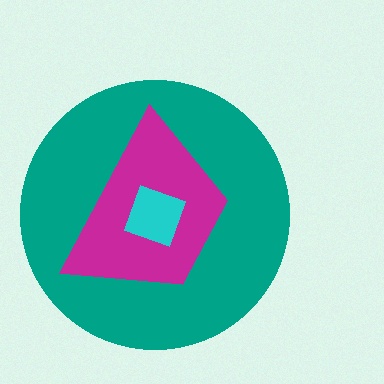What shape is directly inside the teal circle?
The magenta trapezoid.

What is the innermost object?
The cyan square.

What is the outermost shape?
The teal circle.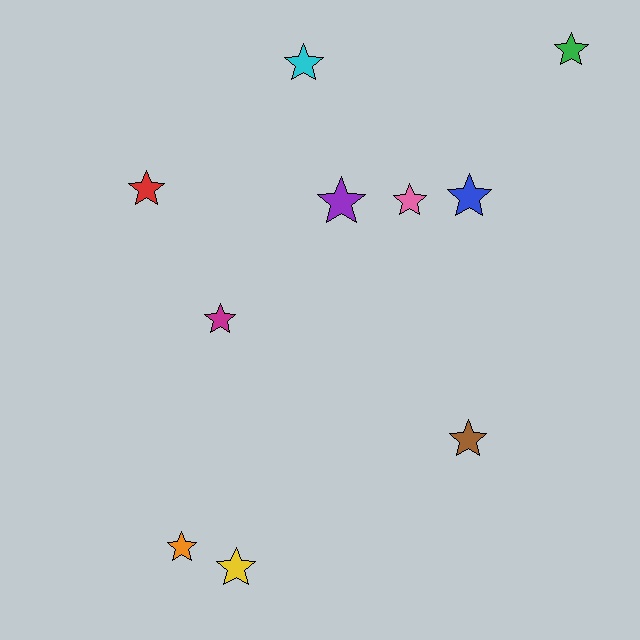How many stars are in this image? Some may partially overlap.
There are 10 stars.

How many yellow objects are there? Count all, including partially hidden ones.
There is 1 yellow object.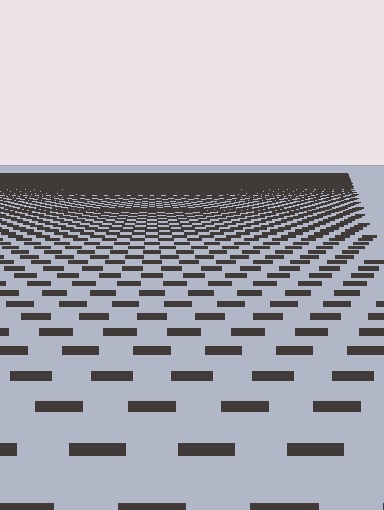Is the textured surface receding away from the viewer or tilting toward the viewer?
The surface is receding away from the viewer. Texture elements get smaller and denser toward the top.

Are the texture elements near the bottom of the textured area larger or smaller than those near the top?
Larger. Near the bottom, elements are closer to the viewer and appear at a bigger on-screen size.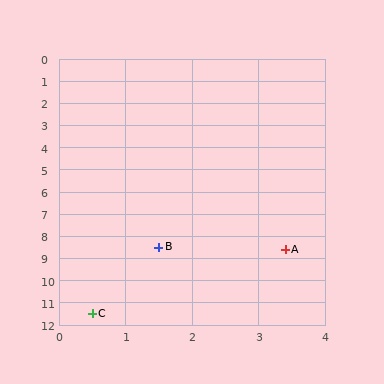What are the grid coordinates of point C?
Point C is at approximately (0.5, 11.5).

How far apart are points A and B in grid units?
Points A and B are about 1.9 grid units apart.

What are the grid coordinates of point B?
Point B is at approximately (1.5, 8.5).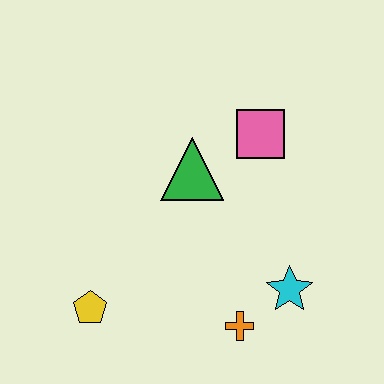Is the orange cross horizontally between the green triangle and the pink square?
Yes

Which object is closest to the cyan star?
The orange cross is closest to the cyan star.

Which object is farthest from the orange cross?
The pink square is farthest from the orange cross.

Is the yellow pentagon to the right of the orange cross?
No